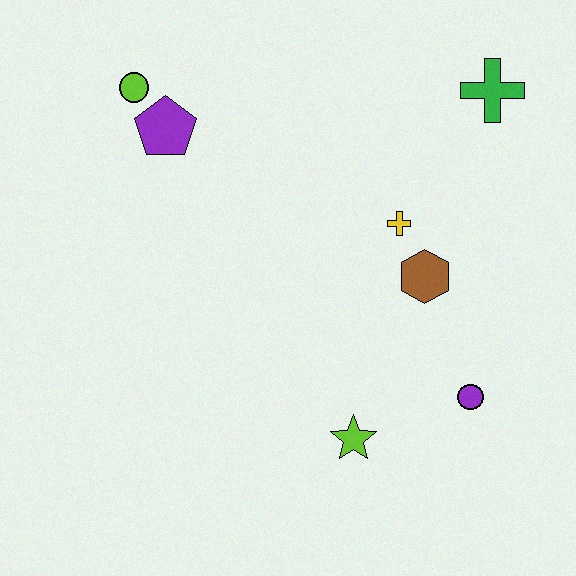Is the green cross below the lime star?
No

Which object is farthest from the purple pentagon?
The purple circle is farthest from the purple pentagon.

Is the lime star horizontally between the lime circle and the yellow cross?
Yes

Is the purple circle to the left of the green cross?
Yes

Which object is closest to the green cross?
The yellow cross is closest to the green cross.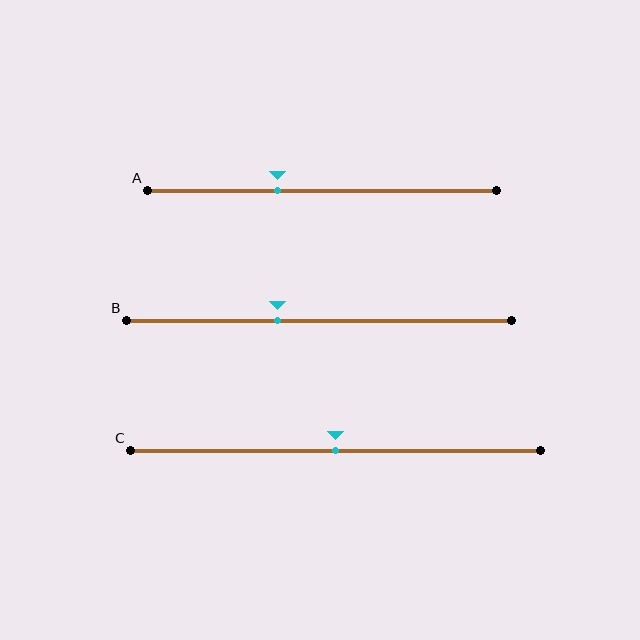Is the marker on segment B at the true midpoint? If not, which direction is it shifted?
No, the marker on segment B is shifted to the left by about 11% of the segment length.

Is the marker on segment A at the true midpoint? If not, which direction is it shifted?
No, the marker on segment A is shifted to the left by about 13% of the segment length.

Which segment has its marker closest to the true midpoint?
Segment C has its marker closest to the true midpoint.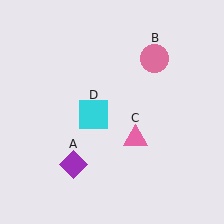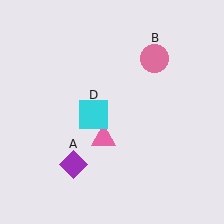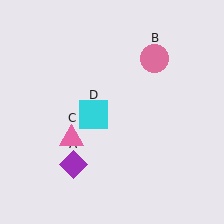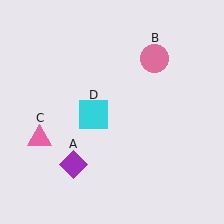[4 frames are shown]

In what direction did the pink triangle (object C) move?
The pink triangle (object C) moved left.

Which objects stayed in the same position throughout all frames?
Purple diamond (object A) and pink circle (object B) and cyan square (object D) remained stationary.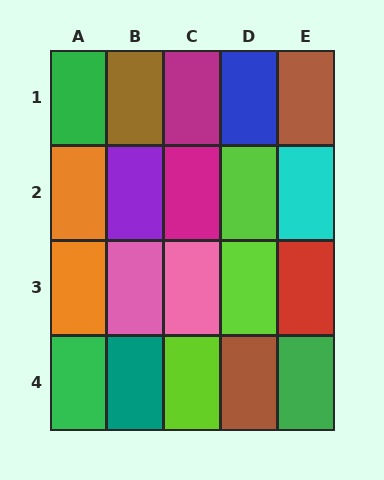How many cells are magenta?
2 cells are magenta.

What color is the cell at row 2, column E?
Cyan.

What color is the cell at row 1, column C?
Magenta.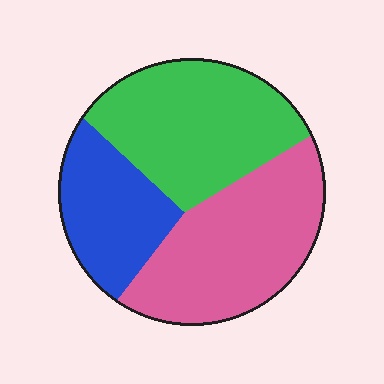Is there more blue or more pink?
Pink.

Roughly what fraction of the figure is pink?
Pink covers 39% of the figure.